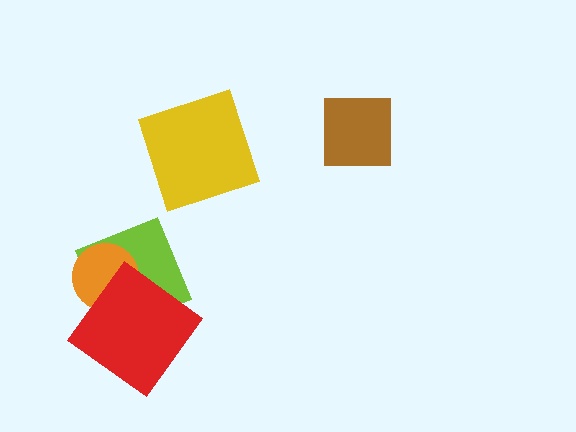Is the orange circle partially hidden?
Yes, it is partially covered by another shape.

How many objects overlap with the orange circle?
2 objects overlap with the orange circle.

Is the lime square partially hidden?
Yes, it is partially covered by another shape.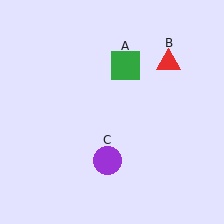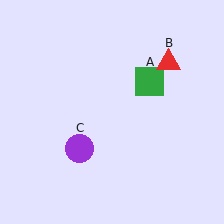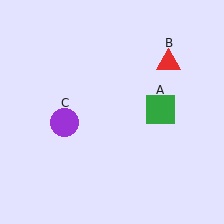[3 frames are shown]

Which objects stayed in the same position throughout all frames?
Red triangle (object B) remained stationary.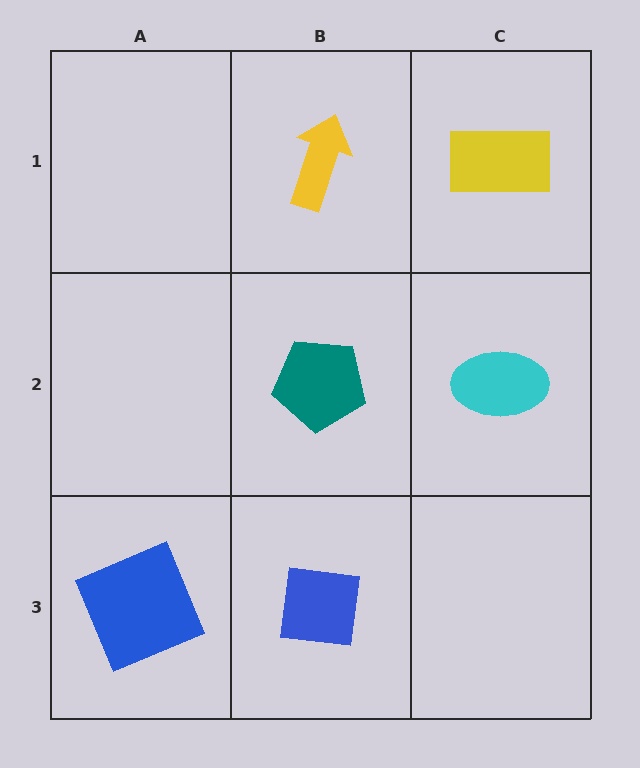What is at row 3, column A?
A blue square.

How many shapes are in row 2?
2 shapes.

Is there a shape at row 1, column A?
No, that cell is empty.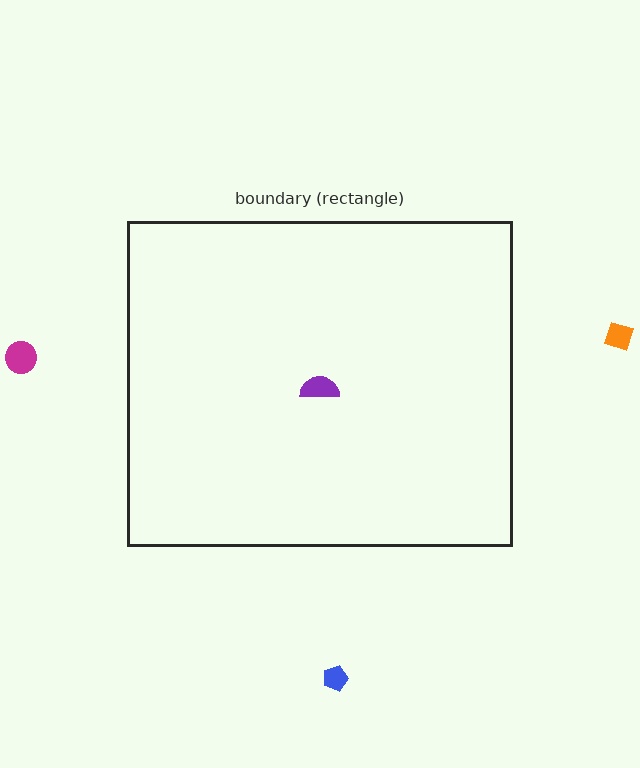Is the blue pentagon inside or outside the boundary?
Outside.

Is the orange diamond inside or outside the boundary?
Outside.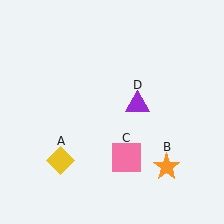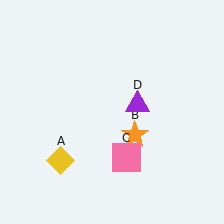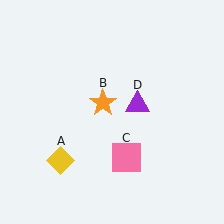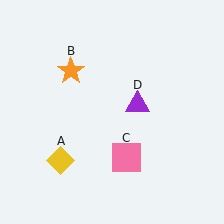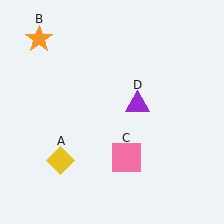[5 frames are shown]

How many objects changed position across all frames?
1 object changed position: orange star (object B).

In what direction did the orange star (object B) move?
The orange star (object B) moved up and to the left.